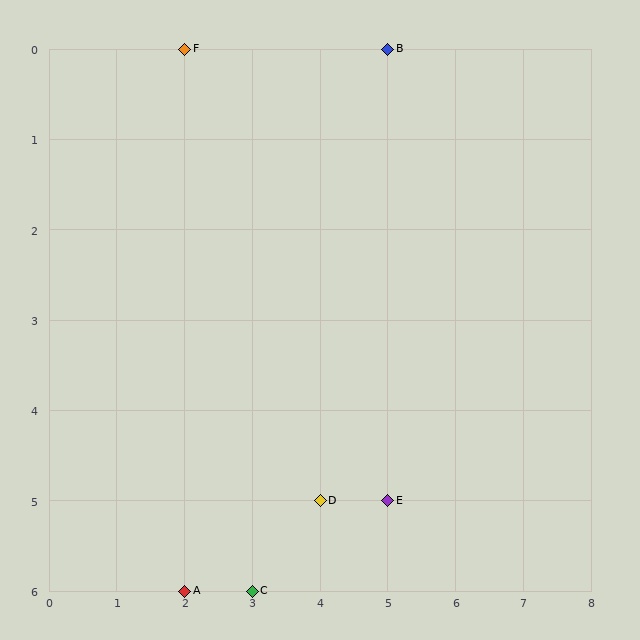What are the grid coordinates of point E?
Point E is at grid coordinates (5, 5).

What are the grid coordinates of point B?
Point B is at grid coordinates (5, 0).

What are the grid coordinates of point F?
Point F is at grid coordinates (2, 0).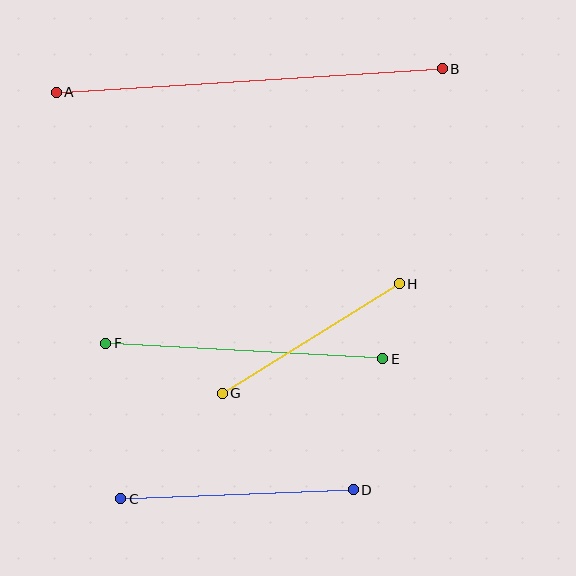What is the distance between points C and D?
The distance is approximately 233 pixels.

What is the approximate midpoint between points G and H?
The midpoint is at approximately (311, 338) pixels.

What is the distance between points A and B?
The distance is approximately 387 pixels.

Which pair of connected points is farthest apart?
Points A and B are farthest apart.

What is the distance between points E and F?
The distance is approximately 277 pixels.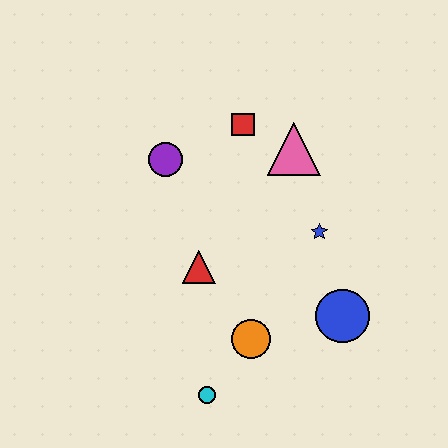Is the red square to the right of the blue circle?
No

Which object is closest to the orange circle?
The cyan circle is closest to the orange circle.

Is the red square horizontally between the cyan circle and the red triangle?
No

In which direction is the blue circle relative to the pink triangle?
The blue circle is below the pink triangle.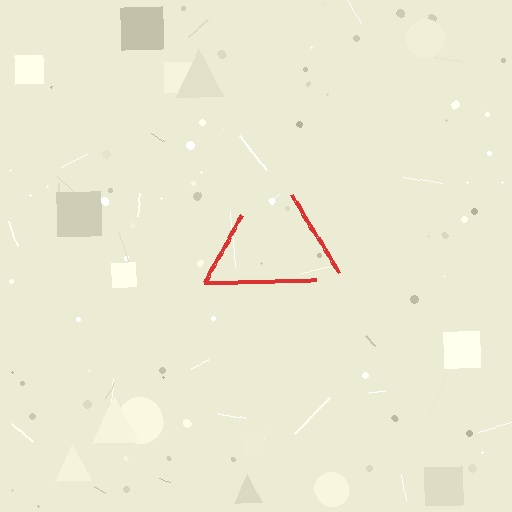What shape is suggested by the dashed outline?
The dashed outline suggests a triangle.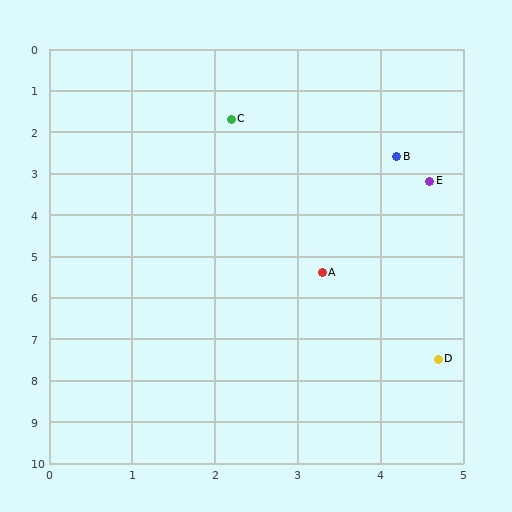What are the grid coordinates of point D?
Point D is at approximately (4.7, 7.5).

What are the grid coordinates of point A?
Point A is at approximately (3.3, 5.4).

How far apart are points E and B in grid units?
Points E and B are about 0.7 grid units apart.